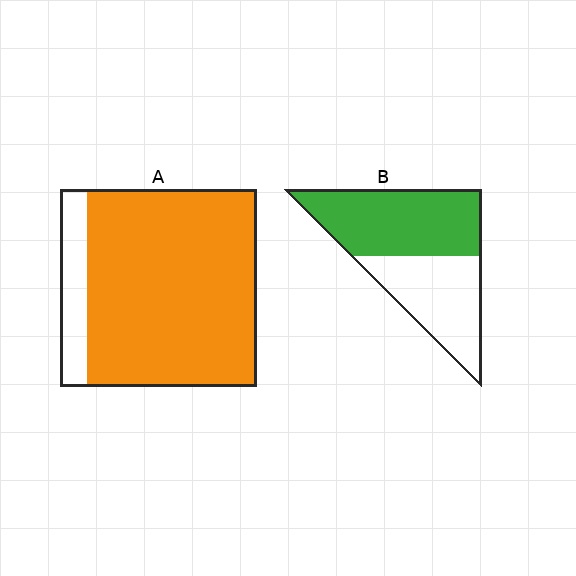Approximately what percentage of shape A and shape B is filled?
A is approximately 85% and B is approximately 55%.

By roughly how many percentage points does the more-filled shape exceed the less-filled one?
By roughly 30 percentage points (A over B).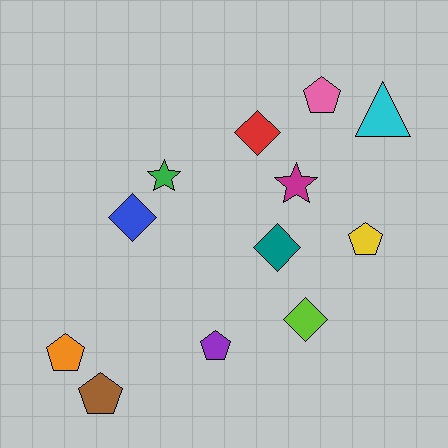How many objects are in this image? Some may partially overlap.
There are 12 objects.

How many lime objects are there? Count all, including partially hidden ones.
There is 1 lime object.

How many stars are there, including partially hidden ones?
There are 2 stars.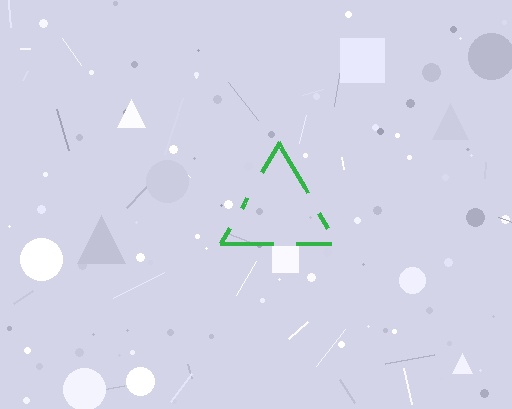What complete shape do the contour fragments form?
The contour fragments form a triangle.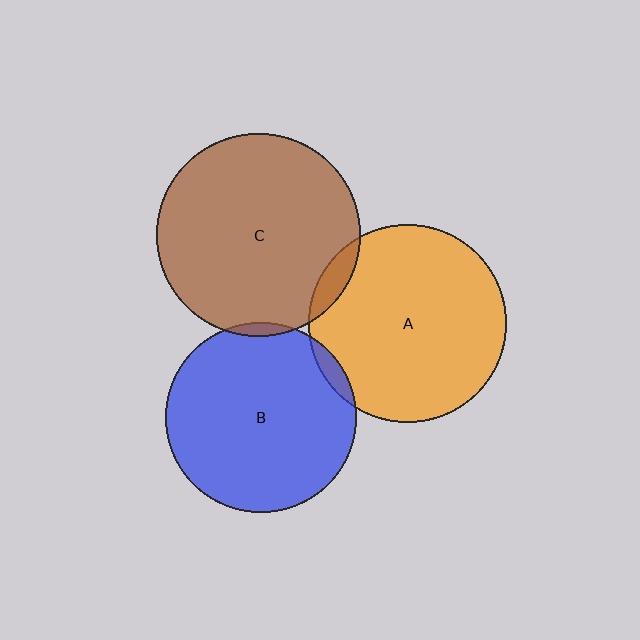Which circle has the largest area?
Circle C (brown).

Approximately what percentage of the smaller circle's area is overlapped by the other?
Approximately 5%.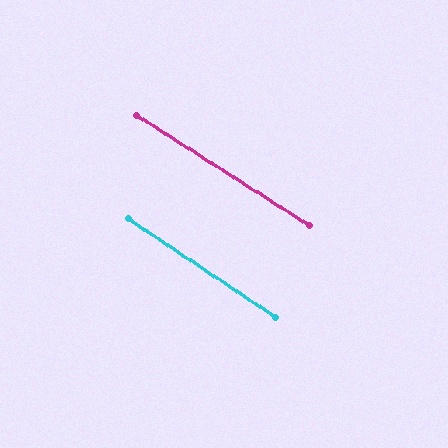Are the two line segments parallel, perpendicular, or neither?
Parallel — their directions differ by only 1.2°.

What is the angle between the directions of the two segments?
Approximately 1 degree.